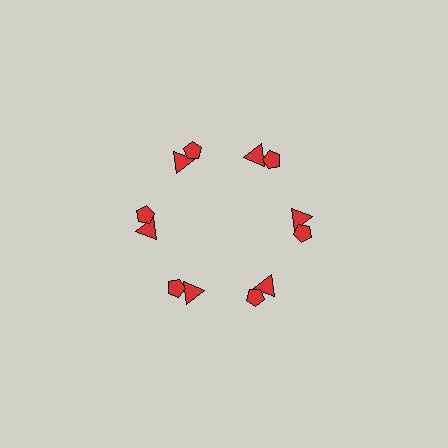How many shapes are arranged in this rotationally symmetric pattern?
There are 12 shapes, arranged in 6 groups of 2.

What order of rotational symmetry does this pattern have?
This pattern has 6-fold rotational symmetry.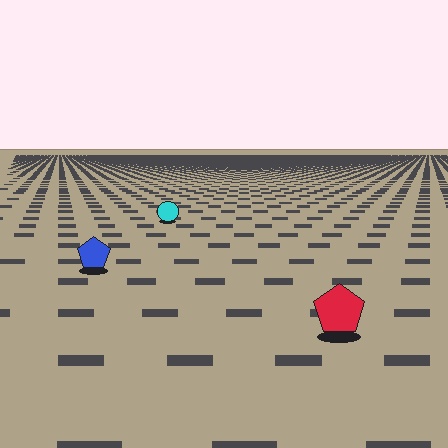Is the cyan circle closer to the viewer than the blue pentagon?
No. The blue pentagon is closer — you can tell from the texture gradient: the ground texture is coarser near it.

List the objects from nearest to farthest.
From nearest to farthest: the red pentagon, the blue pentagon, the cyan circle.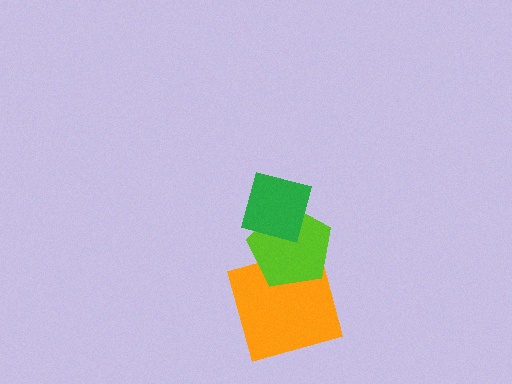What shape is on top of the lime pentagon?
The green square is on top of the lime pentagon.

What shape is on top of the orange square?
The lime pentagon is on top of the orange square.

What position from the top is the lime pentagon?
The lime pentagon is 2nd from the top.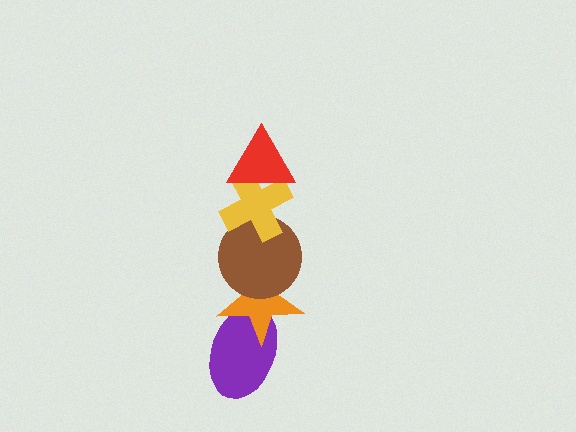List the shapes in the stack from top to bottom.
From top to bottom: the red triangle, the yellow cross, the brown circle, the orange star, the purple ellipse.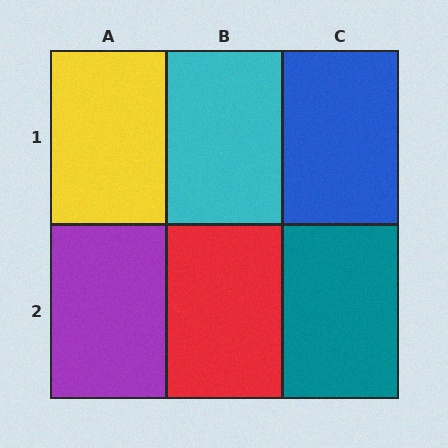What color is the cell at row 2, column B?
Red.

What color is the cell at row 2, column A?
Purple.